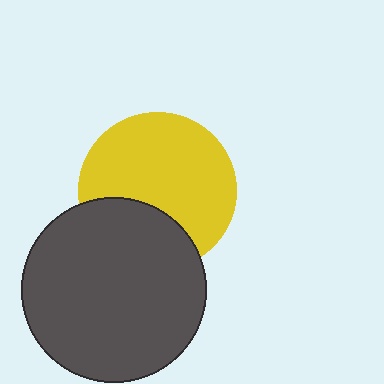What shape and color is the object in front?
The object in front is a dark gray circle.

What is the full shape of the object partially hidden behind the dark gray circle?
The partially hidden object is a yellow circle.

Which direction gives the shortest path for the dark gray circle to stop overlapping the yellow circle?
Moving down gives the shortest separation.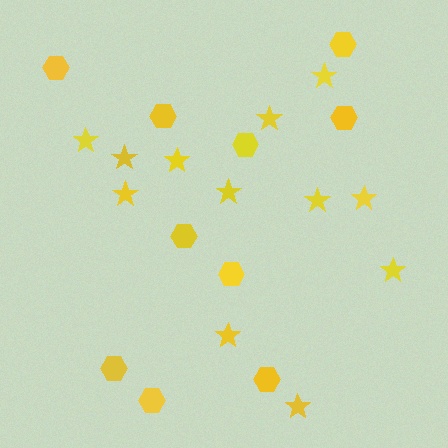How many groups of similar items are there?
There are 2 groups: one group of hexagons (10) and one group of stars (12).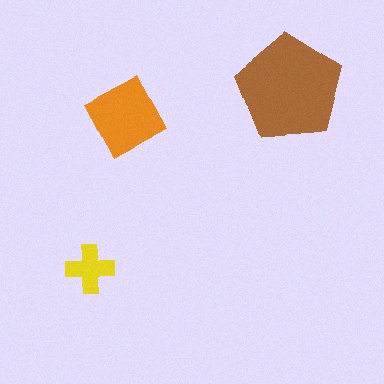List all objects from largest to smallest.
The brown pentagon, the orange diamond, the yellow cross.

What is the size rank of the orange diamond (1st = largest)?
2nd.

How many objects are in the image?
There are 3 objects in the image.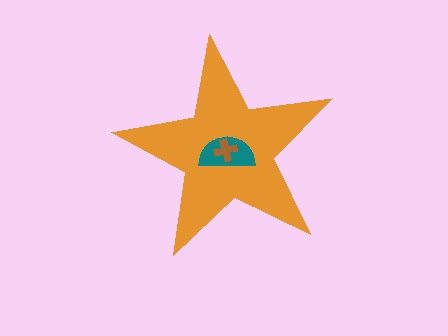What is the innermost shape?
The brown cross.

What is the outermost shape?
The orange star.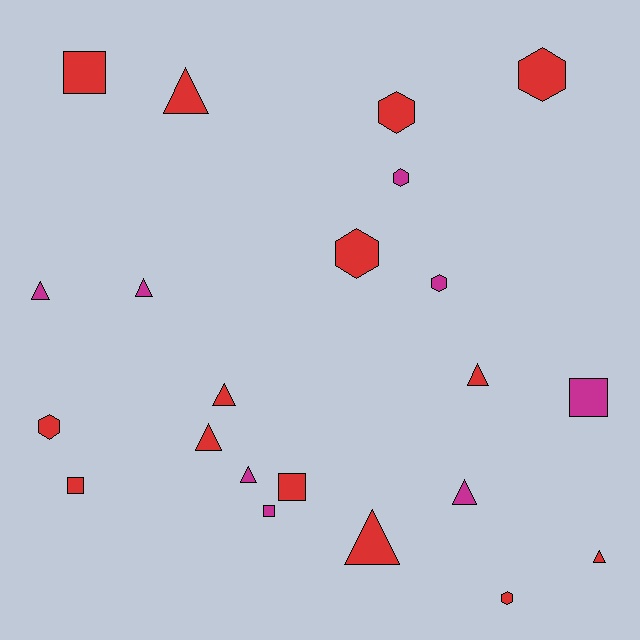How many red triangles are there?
There are 6 red triangles.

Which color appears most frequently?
Red, with 14 objects.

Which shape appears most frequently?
Triangle, with 10 objects.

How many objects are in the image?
There are 22 objects.